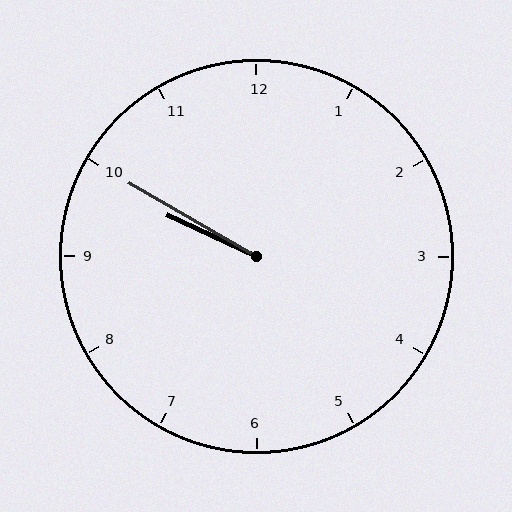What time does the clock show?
9:50.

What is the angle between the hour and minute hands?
Approximately 5 degrees.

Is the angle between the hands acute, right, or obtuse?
It is acute.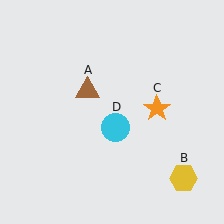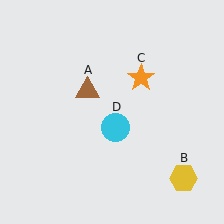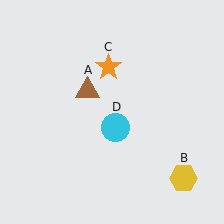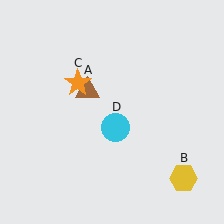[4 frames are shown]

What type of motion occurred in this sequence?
The orange star (object C) rotated counterclockwise around the center of the scene.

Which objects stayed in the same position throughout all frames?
Brown triangle (object A) and yellow hexagon (object B) and cyan circle (object D) remained stationary.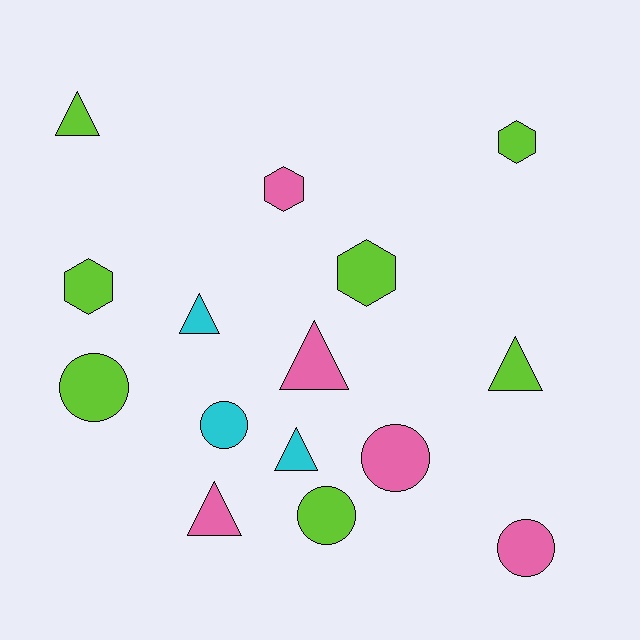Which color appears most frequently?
Lime, with 7 objects.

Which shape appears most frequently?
Triangle, with 6 objects.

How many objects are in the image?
There are 15 objects.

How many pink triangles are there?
There are 2 pink triangles.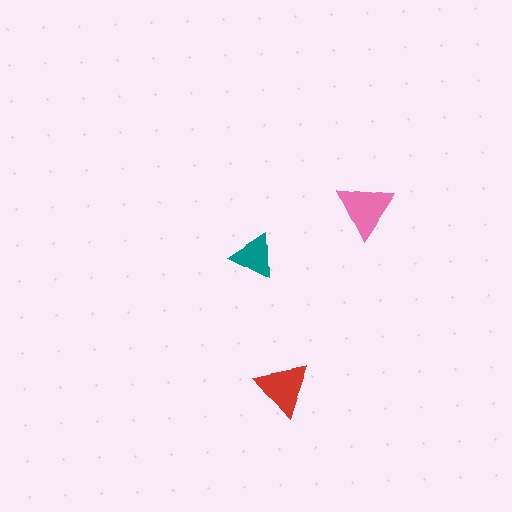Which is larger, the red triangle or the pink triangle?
The pink one.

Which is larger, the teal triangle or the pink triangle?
The pink one.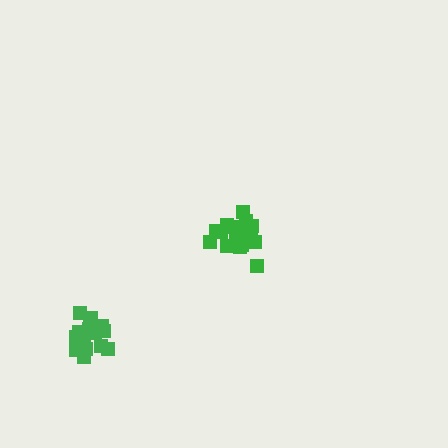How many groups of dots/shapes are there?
There are 2 groups.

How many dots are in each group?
Group 1: 21 dots, Group 2: 17 dots (38 total).